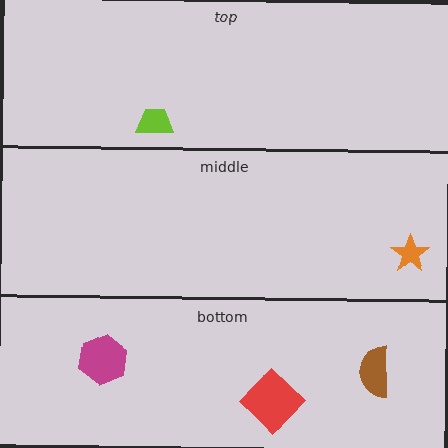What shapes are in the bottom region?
The magenta hexagon, the red diamond, the brown semicircle.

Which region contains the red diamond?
The bottom region.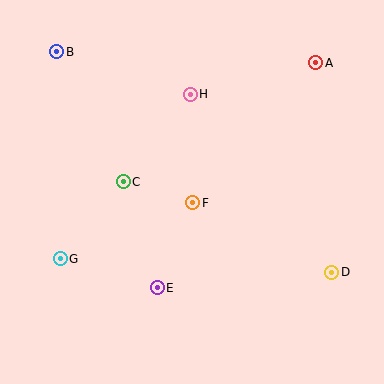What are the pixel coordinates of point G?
Point G is at (60, 259).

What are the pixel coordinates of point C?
Point C is at (123, 182).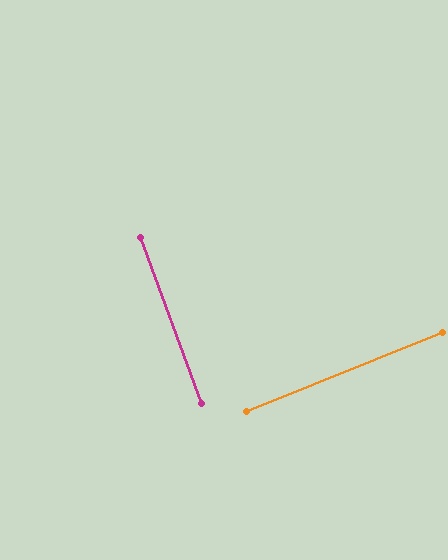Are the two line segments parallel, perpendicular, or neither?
Perpendicular — they meet at approximately 88°.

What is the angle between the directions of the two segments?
Approximately 88 degrees.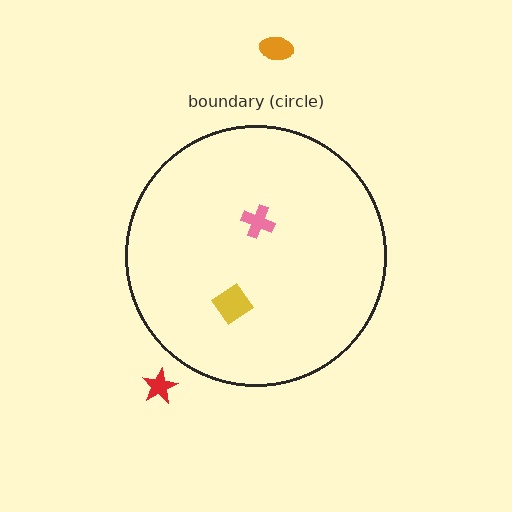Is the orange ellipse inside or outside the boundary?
Outside.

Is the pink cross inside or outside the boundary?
Inside.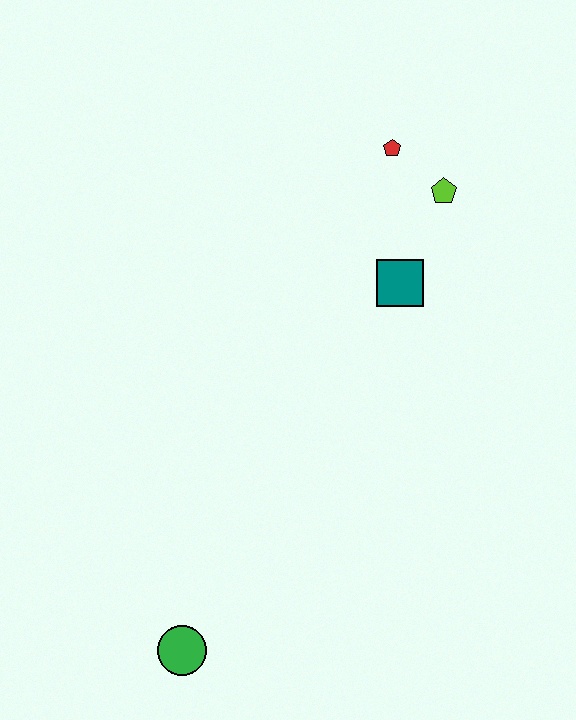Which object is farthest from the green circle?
The red pentagon is farthest from the green circle.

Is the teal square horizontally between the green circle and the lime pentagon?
Yes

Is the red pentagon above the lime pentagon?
Yes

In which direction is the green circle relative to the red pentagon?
The green circle is below the red pentagon.